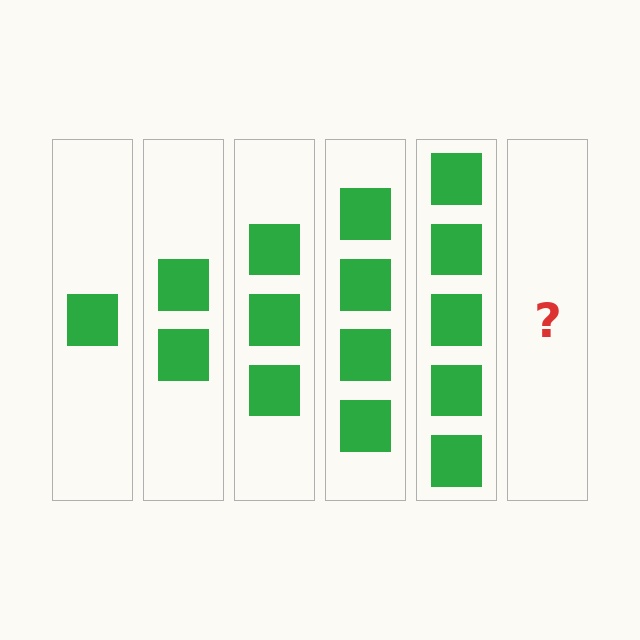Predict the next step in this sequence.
The next step is 6 squares.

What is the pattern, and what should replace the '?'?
The pattern is that each step adds one more square. The '?' should be 6 squares.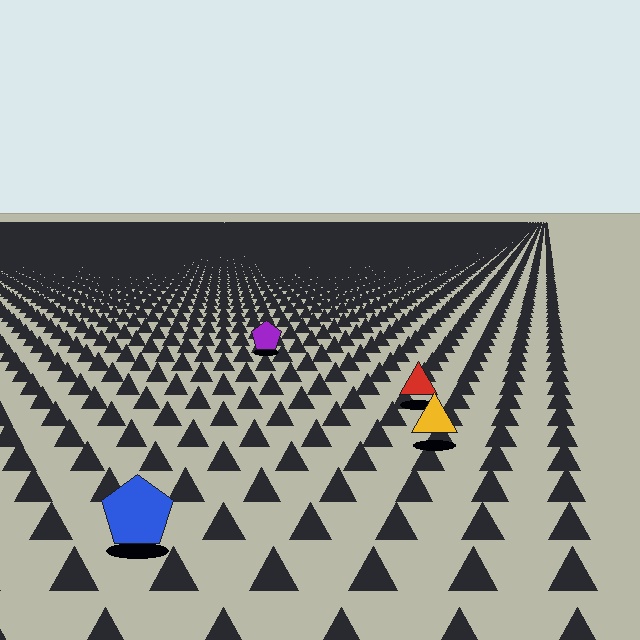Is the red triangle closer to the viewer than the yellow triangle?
No. The yellow triangle is closer — you can tell from the texture gradient: the ground texture is coarser near it.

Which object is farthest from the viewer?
The purple pentagon is farthest from the viewer. It appears smaller and the ground texture around it is denser.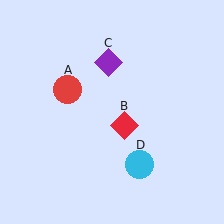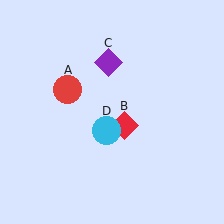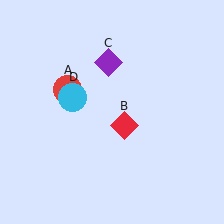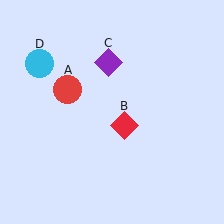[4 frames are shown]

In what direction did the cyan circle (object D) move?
The cyan circle (object D) moved up and to the left.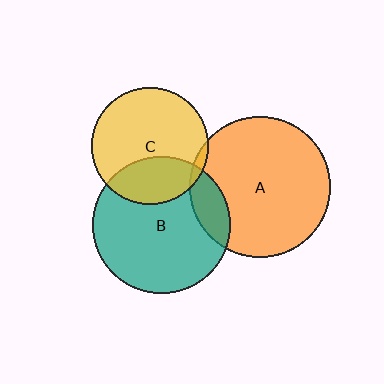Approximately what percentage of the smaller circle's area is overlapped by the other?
Approximately 30%.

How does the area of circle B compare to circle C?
Approximately 1.4 times.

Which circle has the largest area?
Circle A (orange).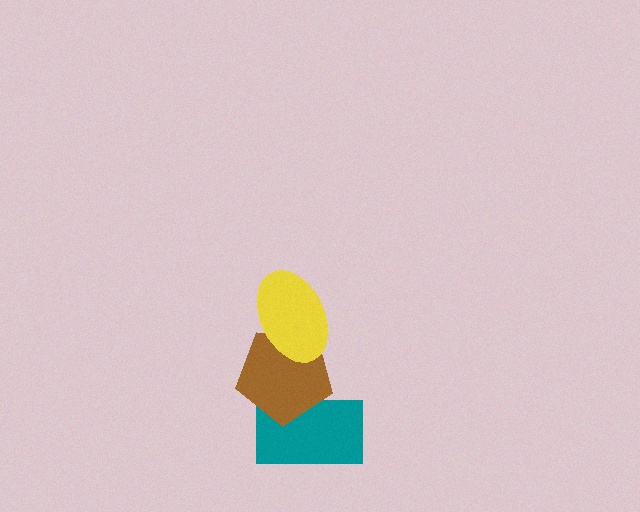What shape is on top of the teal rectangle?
The brown pentagon is on top of the teal rectangle.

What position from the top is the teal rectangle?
The teal rectangle is 3rd from the top.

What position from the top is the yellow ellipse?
The yellow ellipse is 1st from the top.